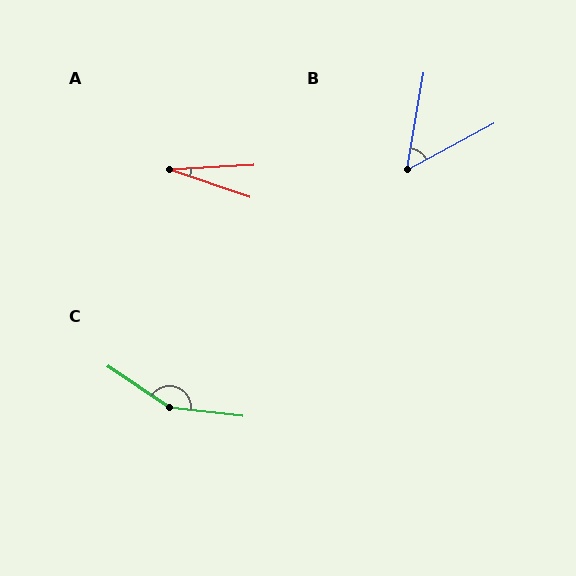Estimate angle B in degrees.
Approximately 52 degrees.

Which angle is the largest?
C, at approximately 153 degrees.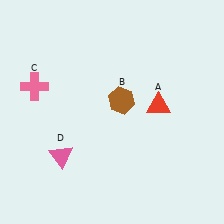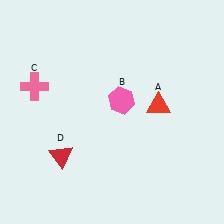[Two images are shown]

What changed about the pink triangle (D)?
In Image 1, D is pink. In Image 2, it changed to red.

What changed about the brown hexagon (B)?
In Image 1, B is brown. In Image 2, it changed to pink.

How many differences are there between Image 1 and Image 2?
There are 2 differences between the two images.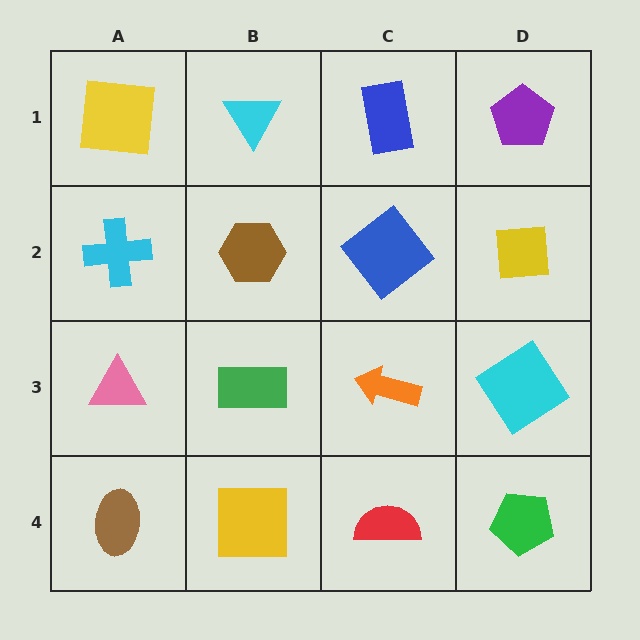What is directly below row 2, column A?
A pink triangle.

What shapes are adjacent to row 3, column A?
A cyan cross (row 2, column A), a brown ellipse (row 4, column A), a green rectangle (row 3, column B).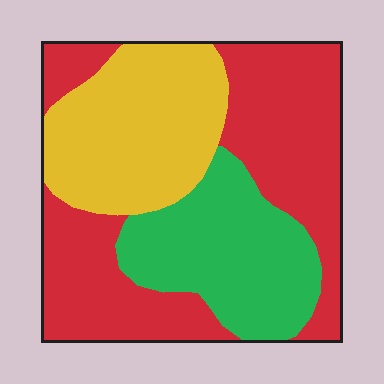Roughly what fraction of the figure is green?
Green takes up about one quarter (1/4) of the figure.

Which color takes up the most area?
Red, at roughly 45%.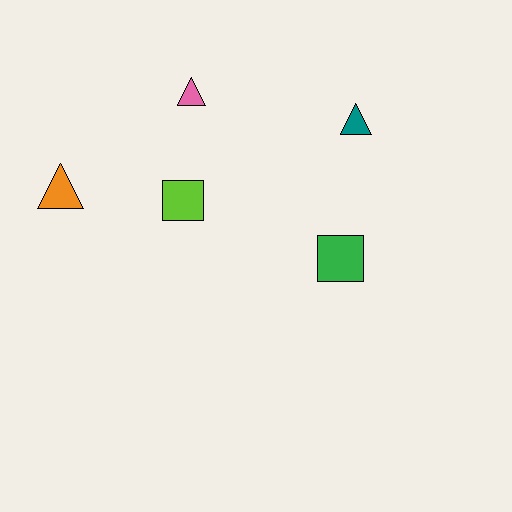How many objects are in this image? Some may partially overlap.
There are 5 objects.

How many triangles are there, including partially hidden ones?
There are 3 triangles.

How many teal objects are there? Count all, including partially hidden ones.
There is 1 teal object.